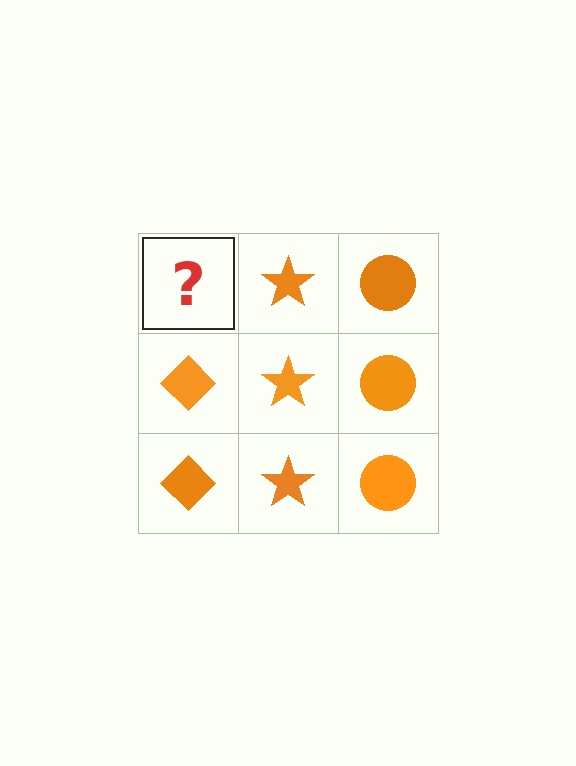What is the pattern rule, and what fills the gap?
The rule is that each column has a consistent shape. The gap should be filled with an orange diamond.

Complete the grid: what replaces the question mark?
The question mark should be replaced with an orange diamond.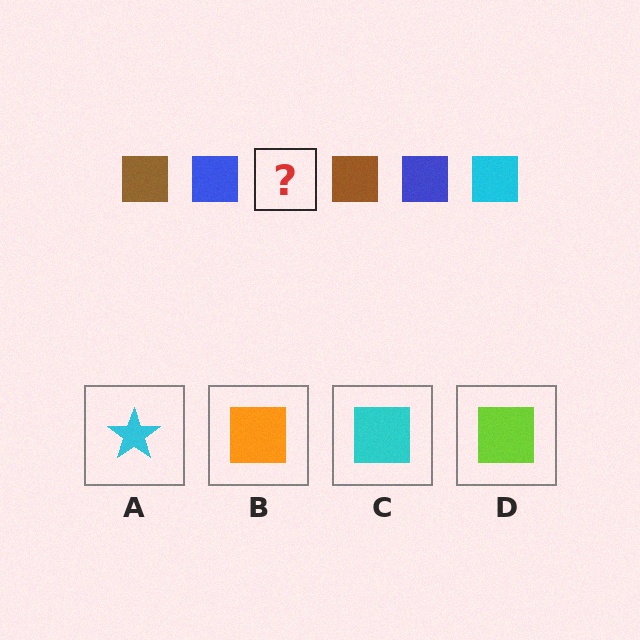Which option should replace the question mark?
Option C.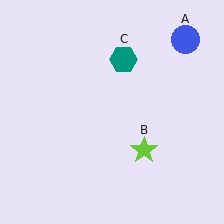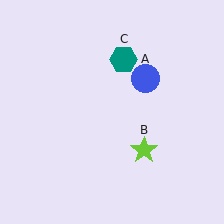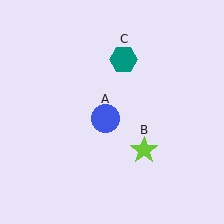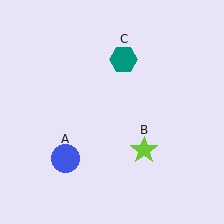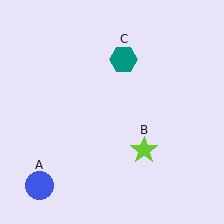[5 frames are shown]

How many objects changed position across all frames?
1 object changed position: blue circle (object A).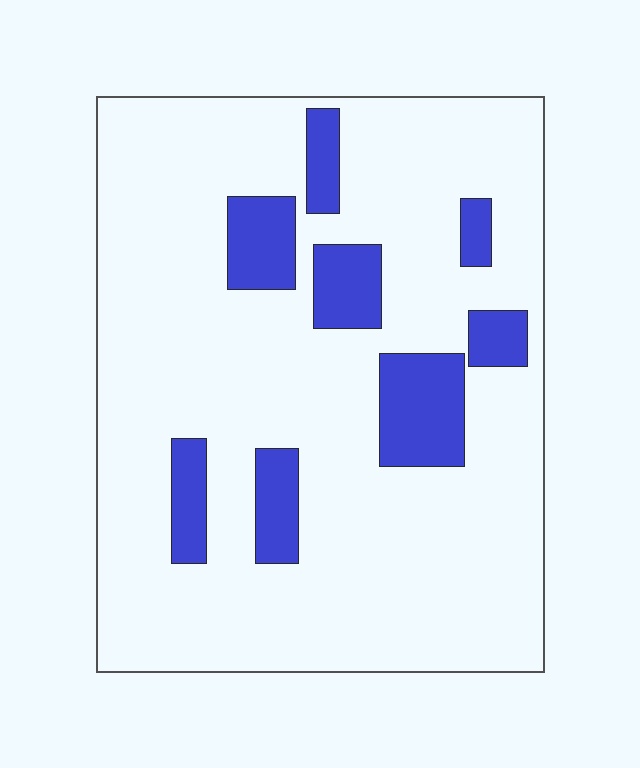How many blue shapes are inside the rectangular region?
8.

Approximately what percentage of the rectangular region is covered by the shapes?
Approximately 15%.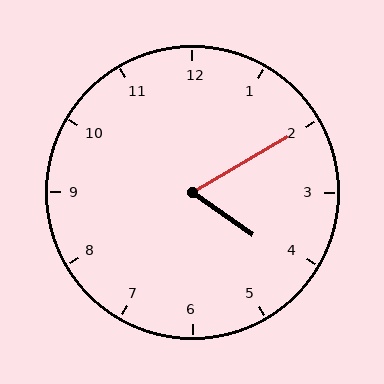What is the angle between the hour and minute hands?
Approximately 65 degrees.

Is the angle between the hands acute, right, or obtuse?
It is acute.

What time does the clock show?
4:10.